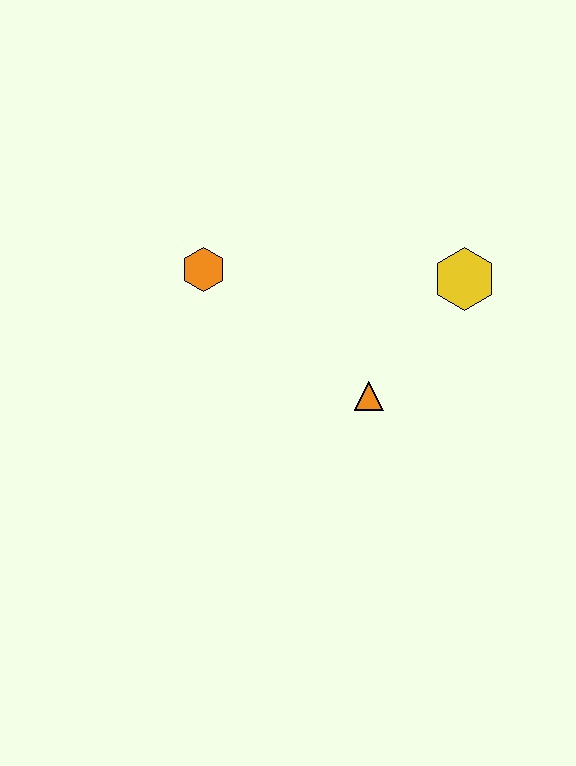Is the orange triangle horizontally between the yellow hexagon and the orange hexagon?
Yes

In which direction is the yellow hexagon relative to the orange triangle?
The yellow hexagon is above the orange triangle.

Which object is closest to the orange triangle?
The yellow hexagon is closest to the orange triangle.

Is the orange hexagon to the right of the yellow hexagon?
No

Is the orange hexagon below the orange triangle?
No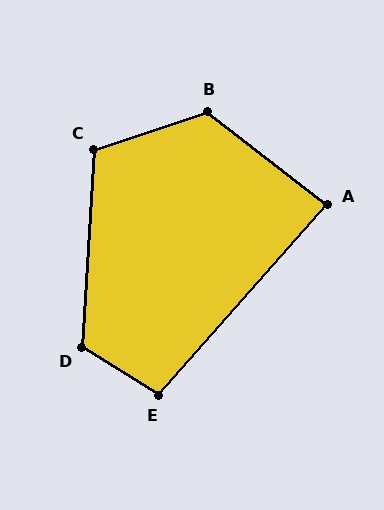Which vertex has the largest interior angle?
B, at approximately 124 degrees.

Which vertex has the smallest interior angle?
A, at approximately 86 degrees.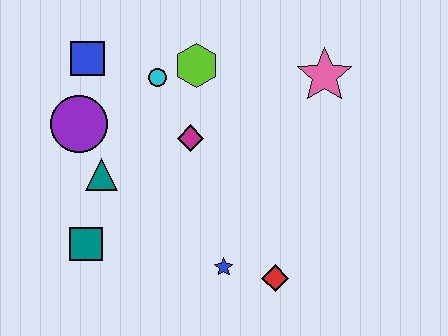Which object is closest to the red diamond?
The blue star is closest to the red diamond.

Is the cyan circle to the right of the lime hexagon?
No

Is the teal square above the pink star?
No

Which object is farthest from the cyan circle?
The red diamond is farthest from the cyan circle.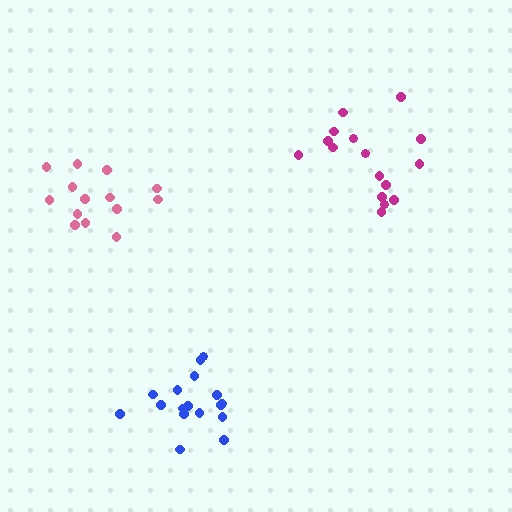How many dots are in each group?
Group 1: 18 dots, Group 2: 16 dots, Group 3: 14 dots (48 total).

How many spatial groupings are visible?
There are 3 spatial groupings.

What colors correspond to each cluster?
The clusters are colored: blue, magenta, pink.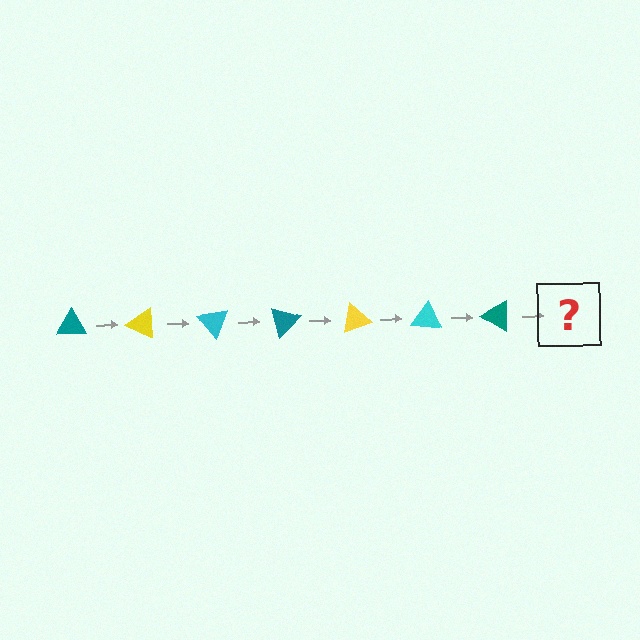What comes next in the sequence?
The next element should be a yellow triangle, rotated 175 degrees from the start.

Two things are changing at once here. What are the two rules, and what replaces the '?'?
The two rules are that it rotates 25 degrees each step and the color cycles through teal, yellow, and cyan. The '?' should be a yellow triangle, rotated 175 degrees from the start.